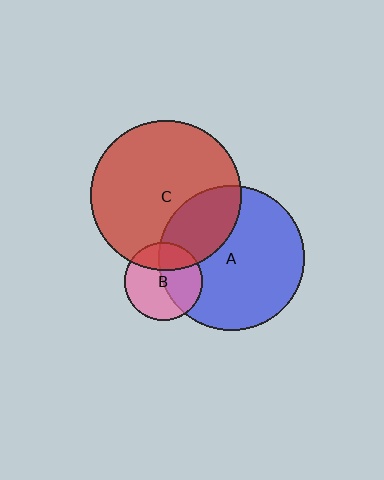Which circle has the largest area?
Circle C (red).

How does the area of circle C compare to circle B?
Approximately 3.7 times.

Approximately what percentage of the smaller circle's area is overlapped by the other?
Approximately 30%.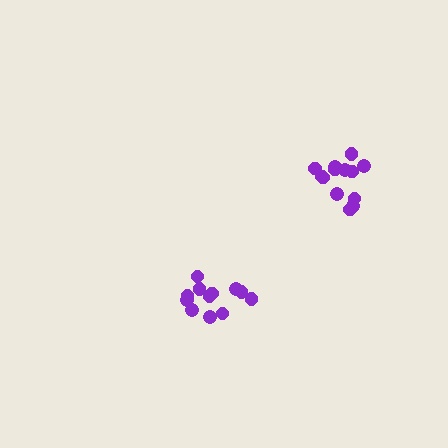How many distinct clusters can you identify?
There are 2 distinct clusters.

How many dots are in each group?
Group 1: 13 dots, Group 2: 12 dots (25 total).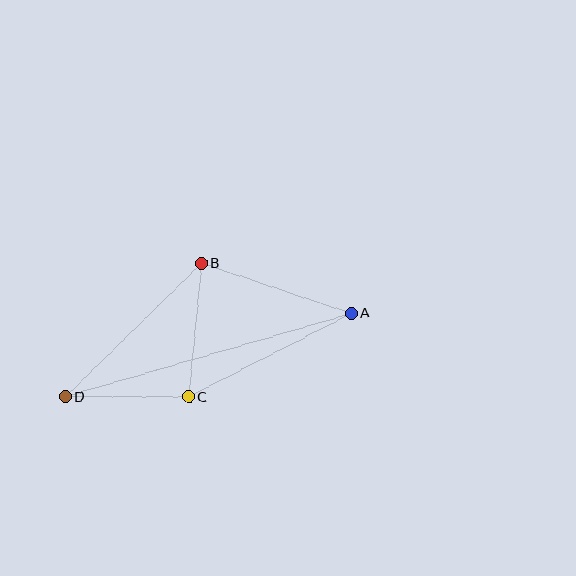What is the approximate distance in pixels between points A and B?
The distance between A and B is approximately 158 pixels.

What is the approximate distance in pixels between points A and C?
The distance between A and C is approximately 183 pixels.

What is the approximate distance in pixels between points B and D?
The distance between B and D is approximately 191 pixels.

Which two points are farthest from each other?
Points A and D are farthest from each other.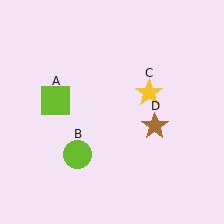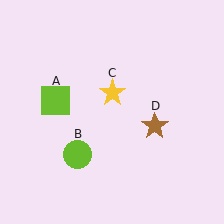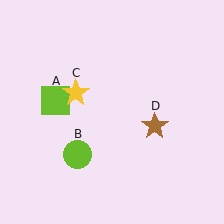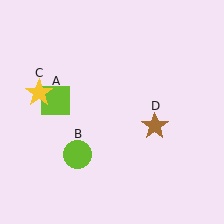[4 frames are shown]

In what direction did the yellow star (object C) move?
The yellow star (object C) moved left.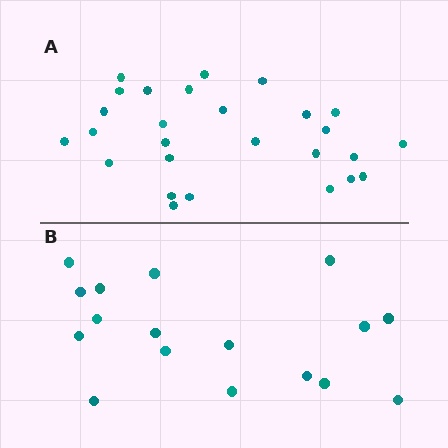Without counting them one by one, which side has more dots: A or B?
Region A (the top region) has more dots.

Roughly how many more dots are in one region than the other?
Region A has roughly 10 or so more dots than region B.